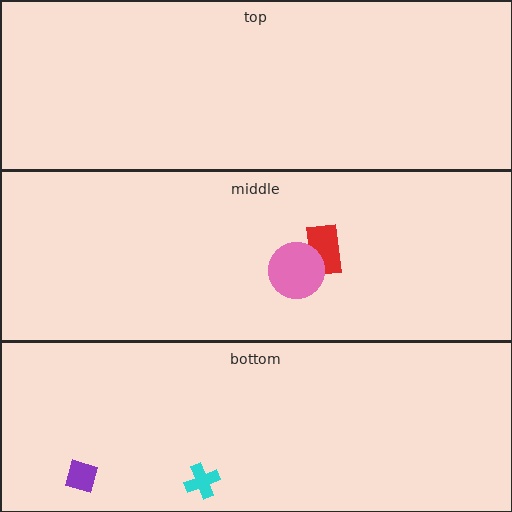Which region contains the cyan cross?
The bottom region.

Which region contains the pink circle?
The middle region.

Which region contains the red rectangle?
The middle region.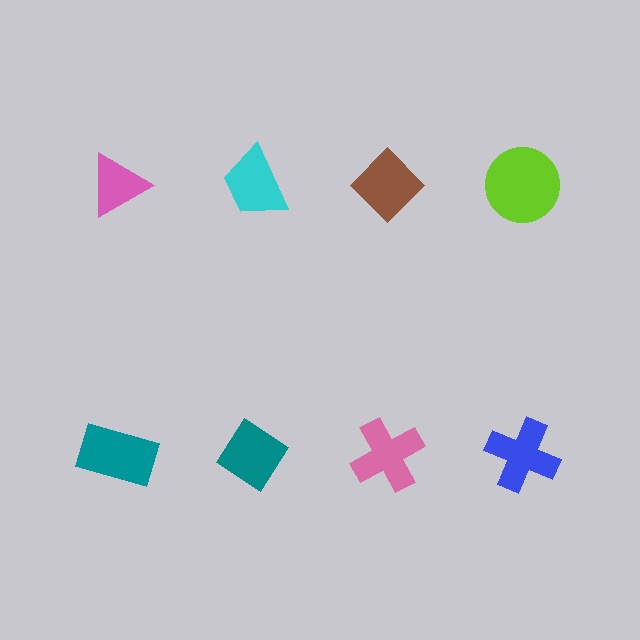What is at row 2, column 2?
A teal diamond.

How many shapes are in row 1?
4 shapes.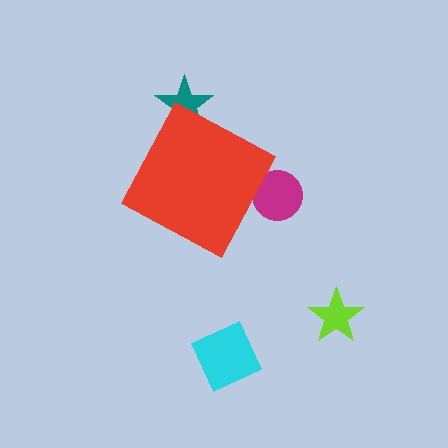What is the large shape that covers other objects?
A red diamond.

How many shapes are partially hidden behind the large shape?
2 shapes are partially hidden.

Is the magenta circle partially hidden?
Yes, the magenta circle is partially hidden behind the red diamond.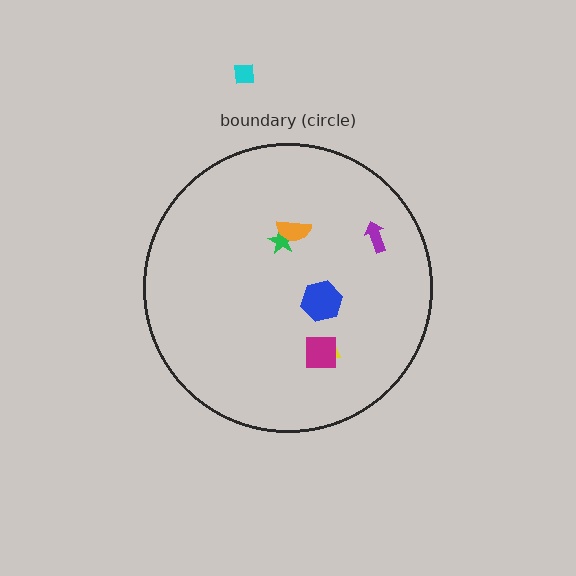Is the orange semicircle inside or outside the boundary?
Inside.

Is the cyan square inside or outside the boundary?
Outside.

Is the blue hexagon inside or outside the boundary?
Inside.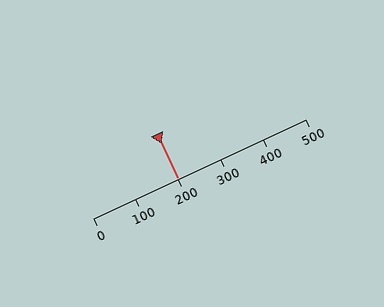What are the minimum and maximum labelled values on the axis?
The axis runs from 0 to 500.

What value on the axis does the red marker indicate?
The marker indicates approximately 200.